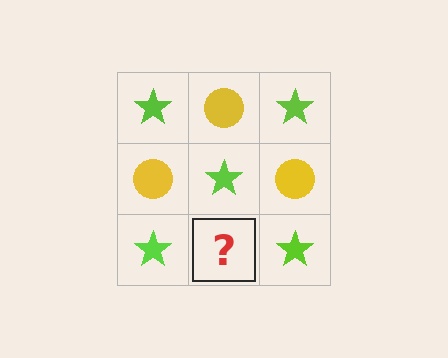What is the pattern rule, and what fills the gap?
The rule is that it alternates lime star and yellow circle in a checkerboard pattern. The gap should be filled with a yellow circle.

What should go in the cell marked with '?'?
The missing cell should contain a yellow circle.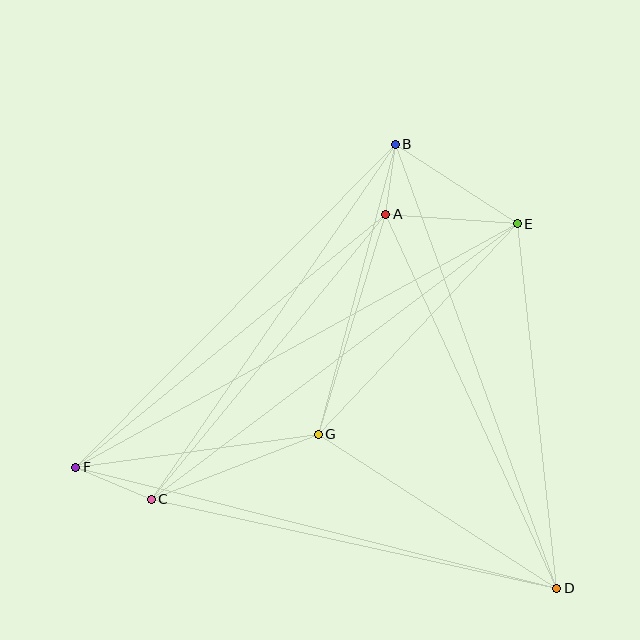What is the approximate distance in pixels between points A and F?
The distance between A and F is approximately 401 pixels.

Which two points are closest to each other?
Points A and B are closest to each other.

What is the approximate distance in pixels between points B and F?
The distance between B and F is approximately 454 pixels.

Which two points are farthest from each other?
Points E and F are farthest from each other.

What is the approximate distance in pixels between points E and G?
The distance between E and G is approximately 290 pixels.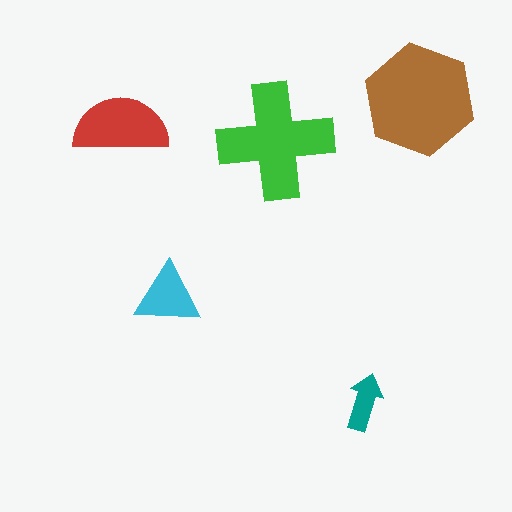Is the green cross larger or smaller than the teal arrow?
Larger.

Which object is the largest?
The brown hexagon.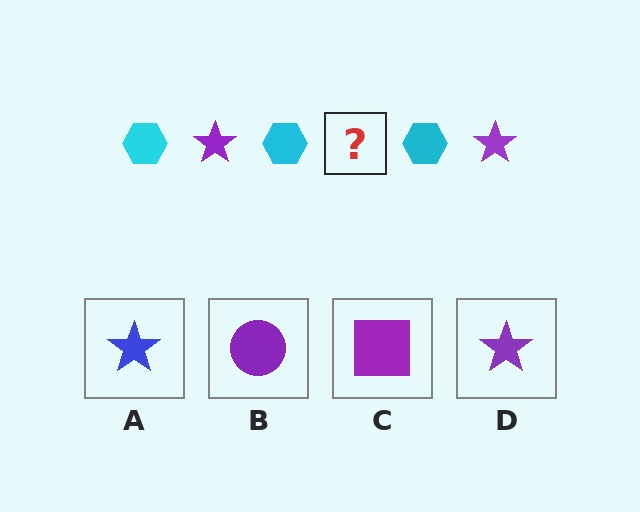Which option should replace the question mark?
Option D.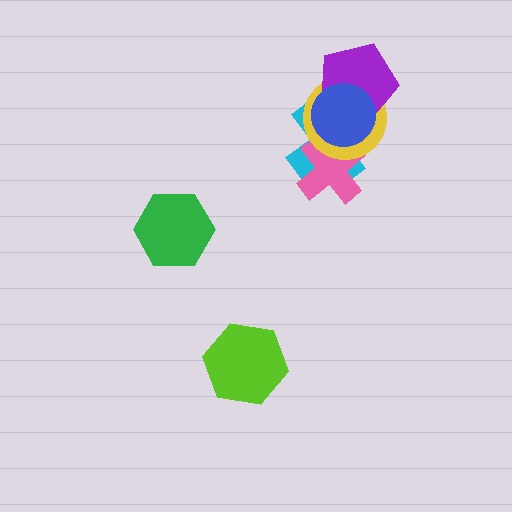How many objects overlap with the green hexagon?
0 objects overlap with the green hexagon.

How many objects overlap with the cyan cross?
4 objects overlap with the cyan cross.